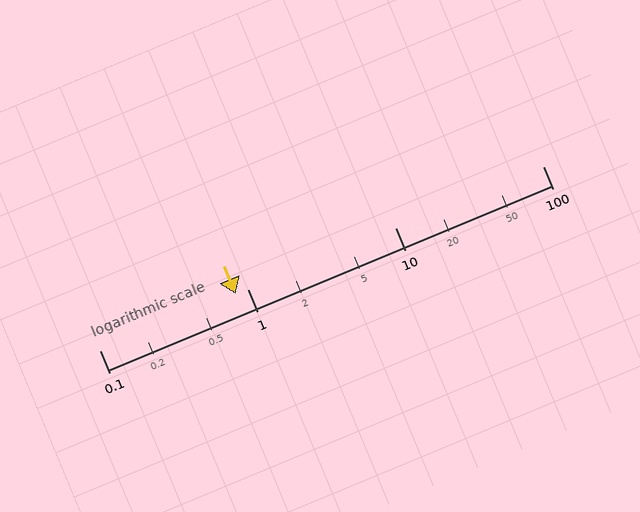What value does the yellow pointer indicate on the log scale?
The pointer indicates approximately 0.84.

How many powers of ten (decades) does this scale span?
The scale spans 3 decades, from 0.1 to 100.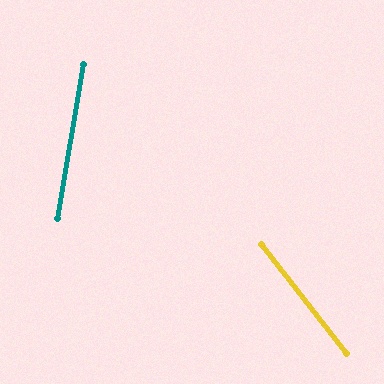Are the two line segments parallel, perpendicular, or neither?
Neither parallel nor perpendicular — they differ by about 48°.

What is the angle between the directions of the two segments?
Approximately 48 degrees.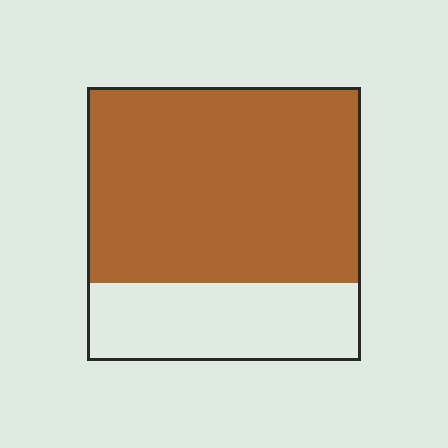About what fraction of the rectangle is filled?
About three quarters (3/4).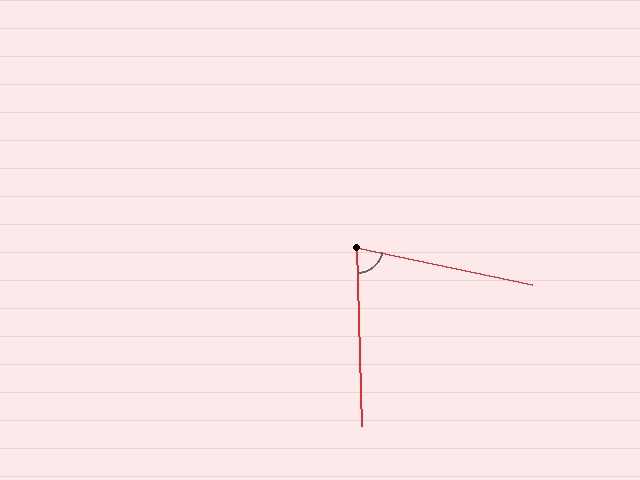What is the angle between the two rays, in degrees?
Approximately 76 degrees.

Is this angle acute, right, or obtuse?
It is acute.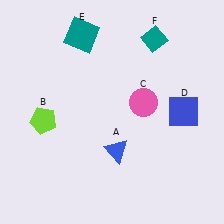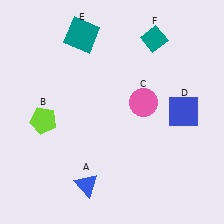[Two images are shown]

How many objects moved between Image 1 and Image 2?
1 object moved between the two images.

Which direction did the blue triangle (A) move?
The blue triangle (A) moved down.